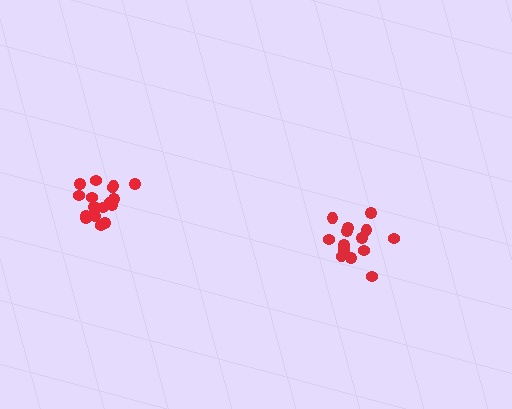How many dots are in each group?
Group 1: 15 dots, Group 2: 17 dots (32 total).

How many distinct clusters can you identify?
There are 2 distinct clusters.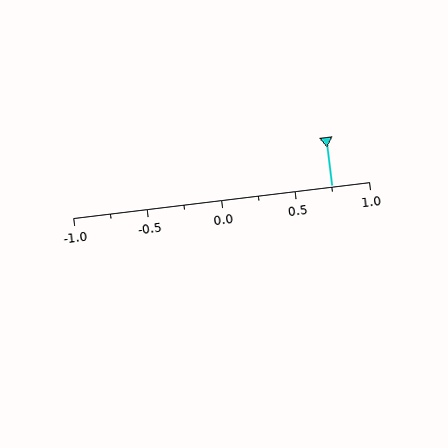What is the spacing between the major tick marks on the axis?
The major ticks are spaced 0.5 apart.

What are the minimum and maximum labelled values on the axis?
The axis runs from -1.0 to 1.0.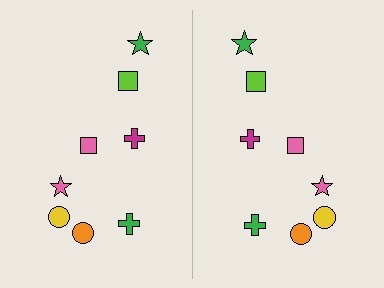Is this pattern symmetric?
Yes, this pattern has bilateral (reflection) symmetry.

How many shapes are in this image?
There are 16 shapes in this image.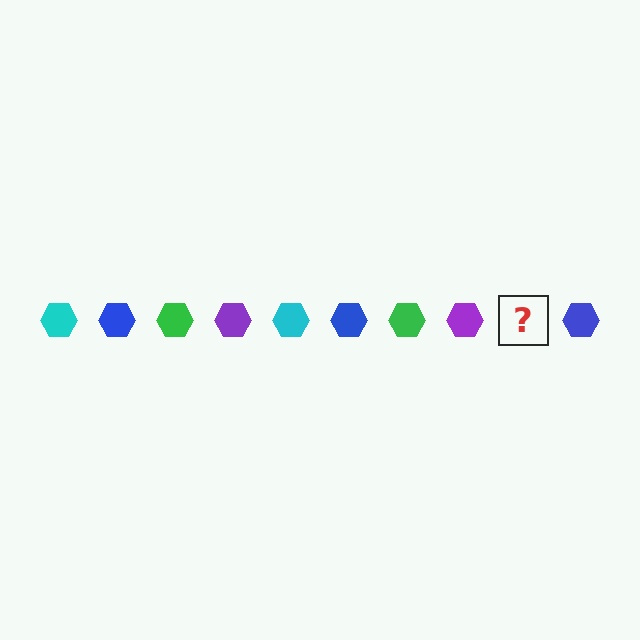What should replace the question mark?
The question mark should be replaced with a cyan hexagon.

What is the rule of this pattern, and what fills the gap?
The rule is that the pattern cycles through cyan, blue, green, purple hexagons. The gap should be filled with a cyan hexagon.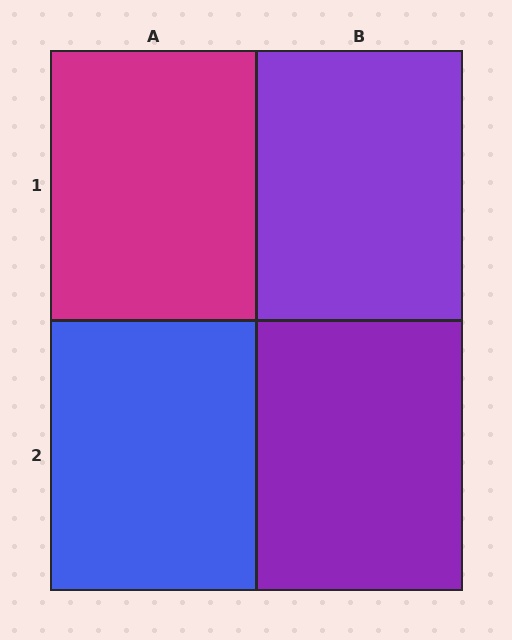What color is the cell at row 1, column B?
Purple.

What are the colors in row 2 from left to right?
Blue, purple.